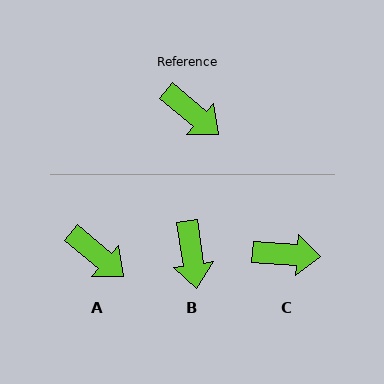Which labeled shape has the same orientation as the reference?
A.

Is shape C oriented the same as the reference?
No, it is off by about 36 degrees.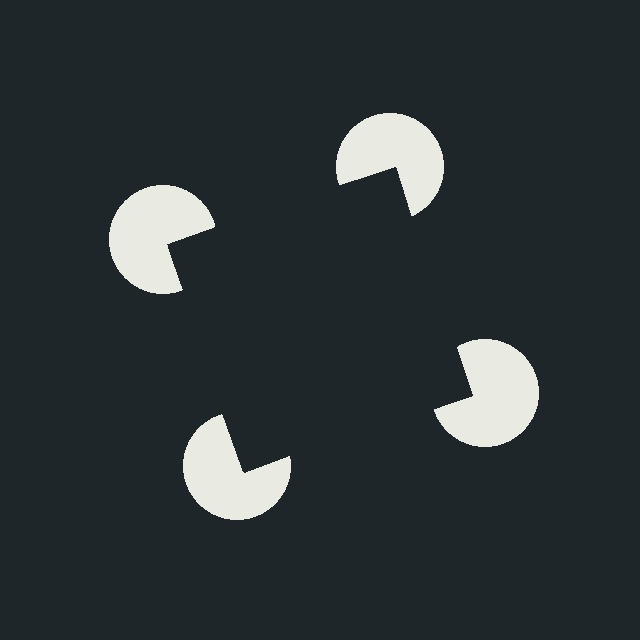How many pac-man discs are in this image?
There are 4 — one at each vertex of the illusory square.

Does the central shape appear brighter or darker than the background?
It typically appears slightly darker than the background, even though no actual brightness change is drawn.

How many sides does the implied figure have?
4 sides.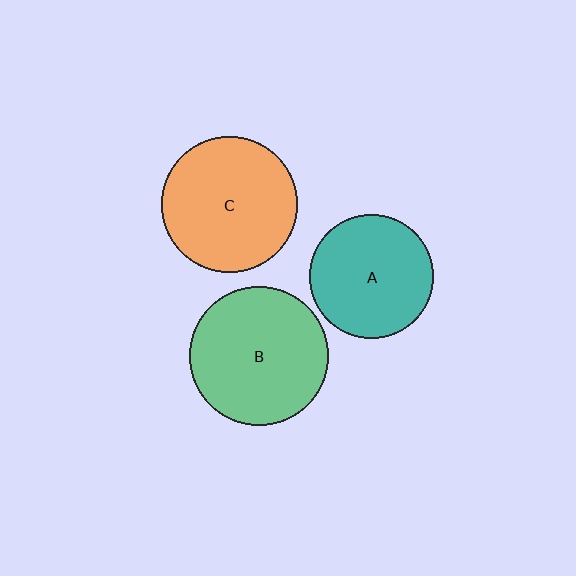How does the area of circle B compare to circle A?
Approximately 1.3 times.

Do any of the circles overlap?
No, none of the circles overlap.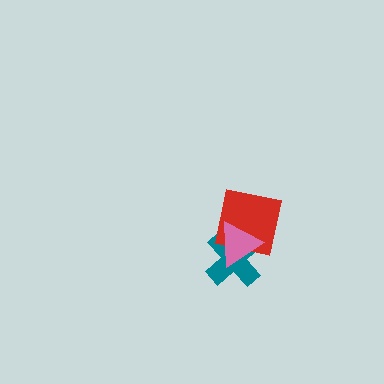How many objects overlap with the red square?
2 objects overlap with the red square.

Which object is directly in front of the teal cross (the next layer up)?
The red square is directly in front of the teal cross.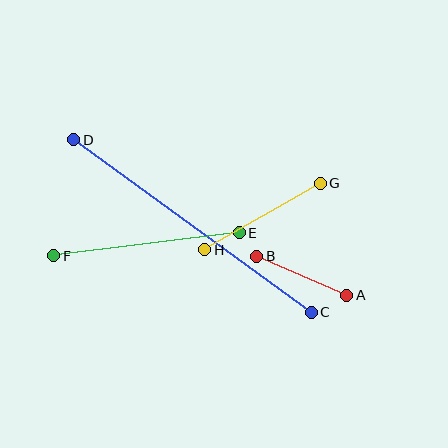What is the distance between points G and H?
The distance is approximately 133 pixels.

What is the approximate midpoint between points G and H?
The midpoint is at approximately (262, 216) pixels.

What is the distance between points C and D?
The distance is approximately 293 pixels.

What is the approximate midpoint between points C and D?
The midpoint is at approximately (193, 226) pixels.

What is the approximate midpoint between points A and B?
The midpoint is at approximately (302, 276) pixels.